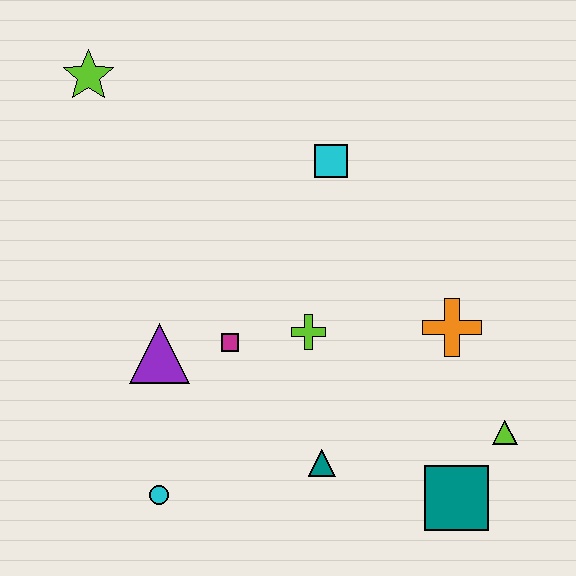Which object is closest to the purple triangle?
The magenta square is closest to the purple triangle.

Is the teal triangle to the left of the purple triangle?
No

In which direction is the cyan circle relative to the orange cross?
The cyan circle is to the left of the orange cross.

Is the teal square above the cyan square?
No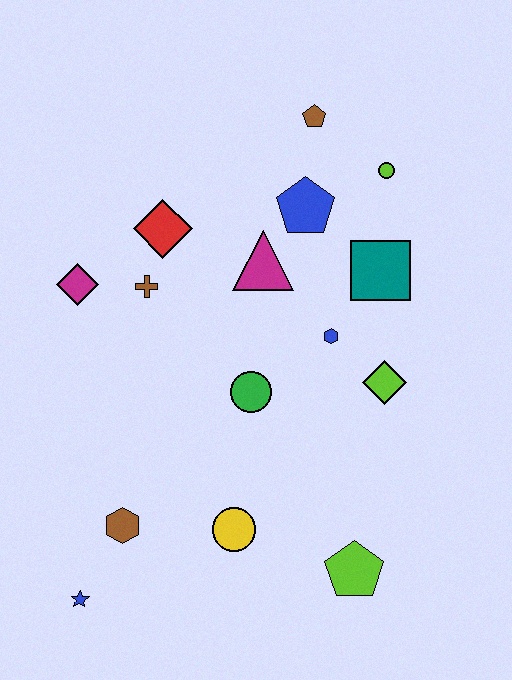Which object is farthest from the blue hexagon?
The blue star is farthest from the blue hexagon.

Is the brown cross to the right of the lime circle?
No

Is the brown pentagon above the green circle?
Yes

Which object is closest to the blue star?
The brown hexagon is closest to the blue star.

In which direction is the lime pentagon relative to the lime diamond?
The lime pentagon is below the lime diamond.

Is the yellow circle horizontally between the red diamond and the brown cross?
No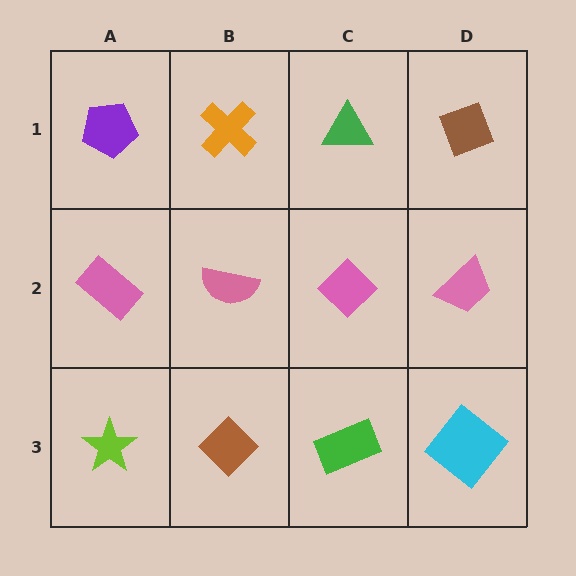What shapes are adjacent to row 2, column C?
A green triangle (row 1, column C), a green rectangle (row 3, column C), a pink semicircle (row 2, column B), a pink trapezoid (row 2, column D).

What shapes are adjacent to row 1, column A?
A pink rectangle (row 2, column A), an orange cross (row 1, column B).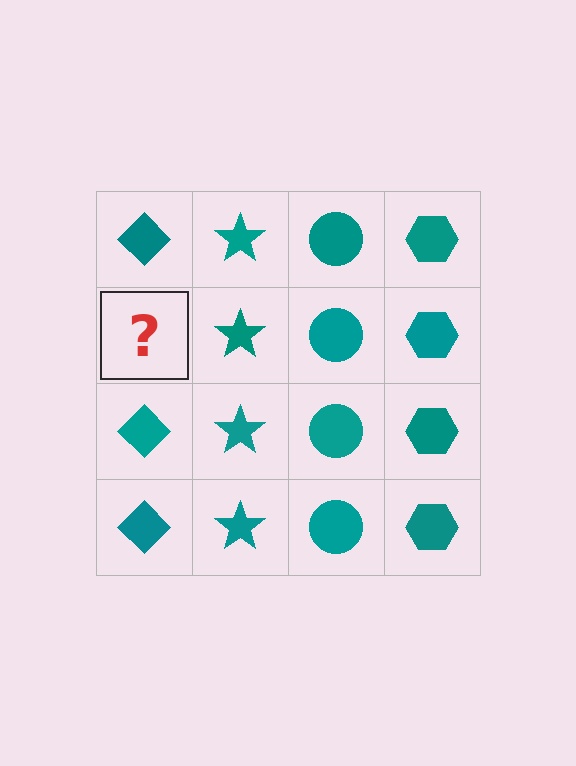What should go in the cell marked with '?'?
The missing cell should contain a teal diamond.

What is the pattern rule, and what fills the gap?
The rule is that each column has a consistent shape. The gap should be filled with a teal diamond.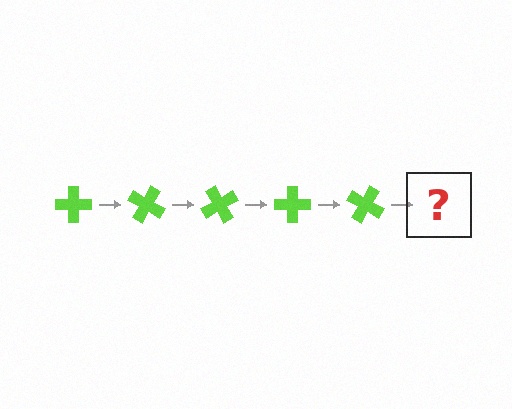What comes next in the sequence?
The next element should be a lime cross rotated 150 degrees.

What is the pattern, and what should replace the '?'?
The pattern is that the cross rotates 30 degrees each step. The '?' should be a lime cross rotated 150 degrees.